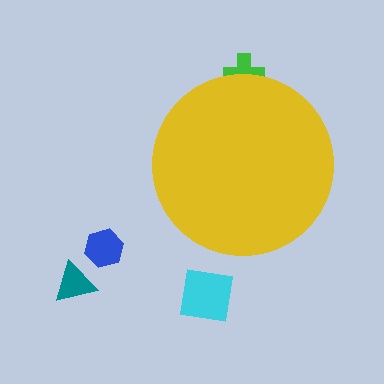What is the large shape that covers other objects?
A yellow circle.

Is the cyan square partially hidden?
No, the cyan square is fully visible.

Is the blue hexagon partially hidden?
No, the blue hexagon is fully visible.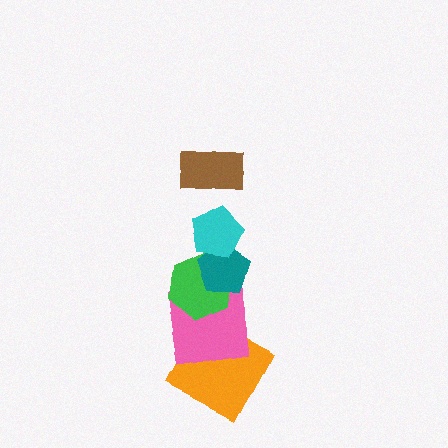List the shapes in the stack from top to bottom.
From top to bottom: the brown rectangle, the cyan pentagon, the teal pentagon, the green hexagon, the pink square, the orange square.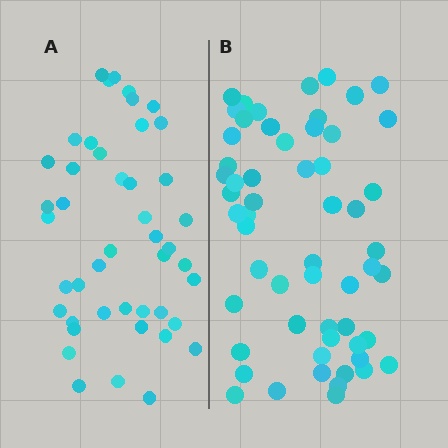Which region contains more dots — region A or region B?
Region B (the right region) has more dots.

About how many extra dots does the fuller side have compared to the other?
Region B has roughly 12 or so more dots than region A.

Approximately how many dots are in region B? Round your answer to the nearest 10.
About 60 dots. (The exact count is 57, which rounds to 60.)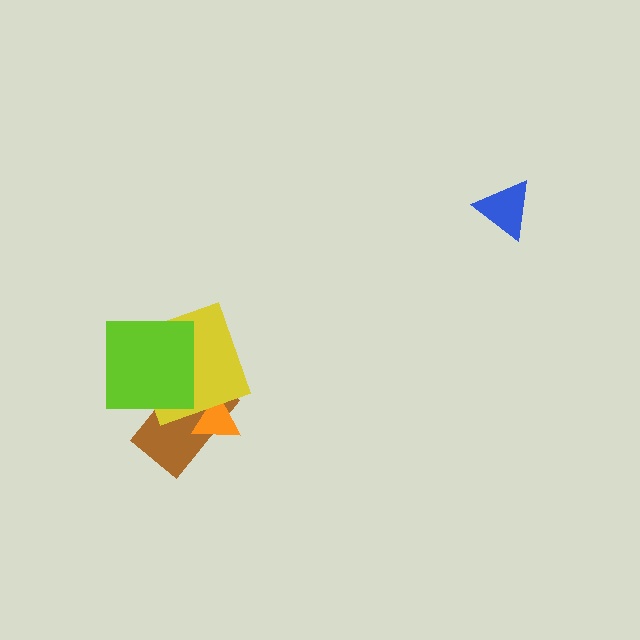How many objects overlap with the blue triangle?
0 objects overlap with the blue triangle.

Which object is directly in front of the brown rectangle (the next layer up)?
The orange triangle is directly in front of the brown rectangle.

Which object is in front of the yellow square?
The lime square is in front of the yellow square.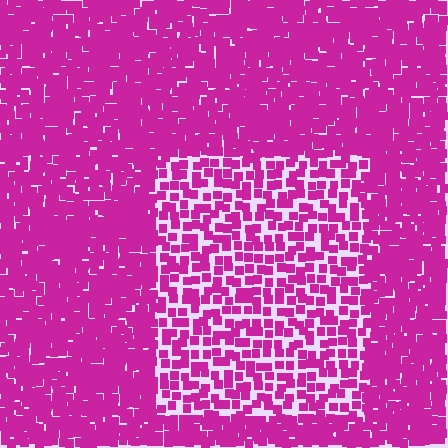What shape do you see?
I see a rectangle.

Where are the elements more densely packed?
The elements are more densely packed outside the rectangle boundary.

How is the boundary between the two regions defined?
The boundary is defined by a change in element density (approximately 2.0x ratio). All elements are the same color, size, and shape.